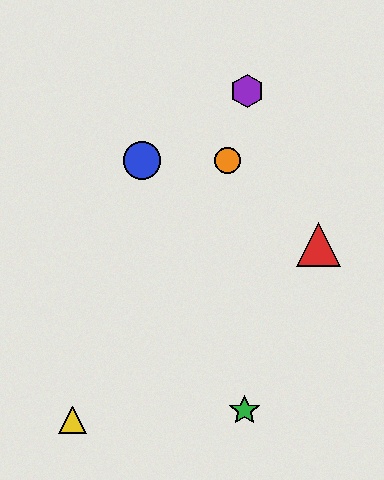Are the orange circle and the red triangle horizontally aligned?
No, the orange circle is at y≈161 and the red triangle is at y≈244.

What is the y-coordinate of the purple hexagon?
The purple hexagon is at y≈91.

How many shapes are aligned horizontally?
2 shapes (the blue circle, the orange circle) are aligned horizontally.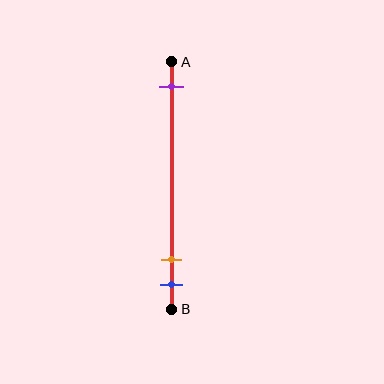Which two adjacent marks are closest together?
The orange and blue marks are the closest adjacent pair.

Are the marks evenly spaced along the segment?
No, the marks are not evenly spaced.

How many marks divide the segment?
There are 3 marks dividing the segment.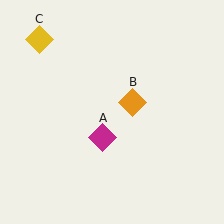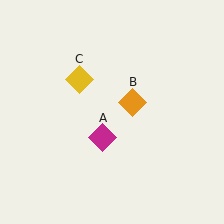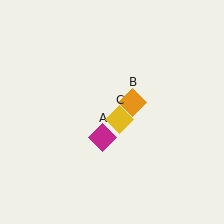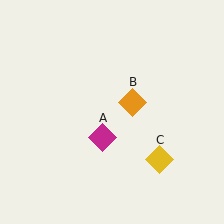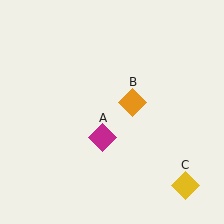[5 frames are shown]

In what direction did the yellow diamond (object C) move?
The yellow diamond (object C) moved down and to the right.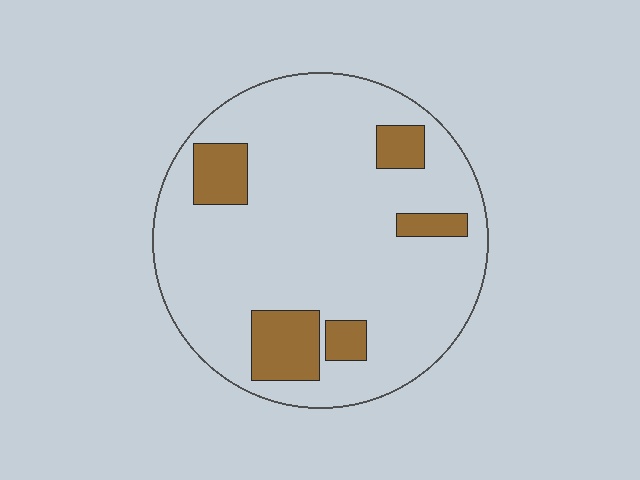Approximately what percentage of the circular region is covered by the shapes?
Approximately 15%.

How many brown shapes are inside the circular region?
5.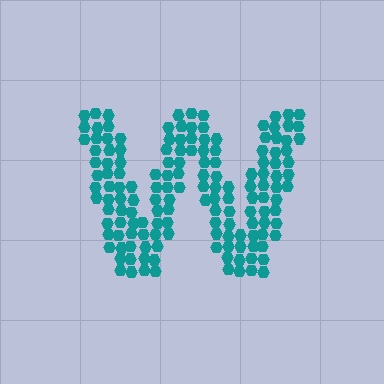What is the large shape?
The large shape is the letter W.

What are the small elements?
The small elements are hexagons.